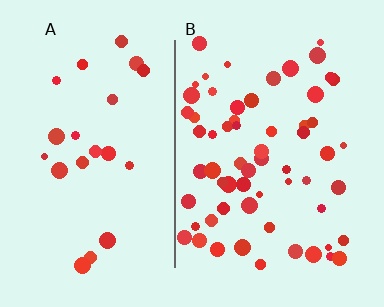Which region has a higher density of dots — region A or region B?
B (the right).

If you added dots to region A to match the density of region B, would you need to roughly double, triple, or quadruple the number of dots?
Approximately triple.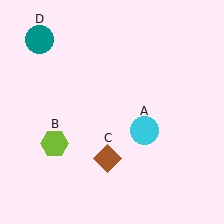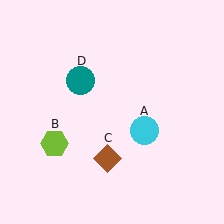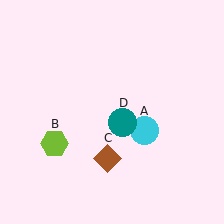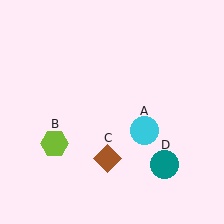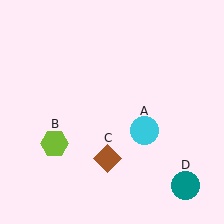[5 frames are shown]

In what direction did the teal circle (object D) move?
The teal circle (object D) moved down and to the right.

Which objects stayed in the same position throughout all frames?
Cyan circle (object A) and lime hexagon (object B) and brown diamond (object C) remained stationary.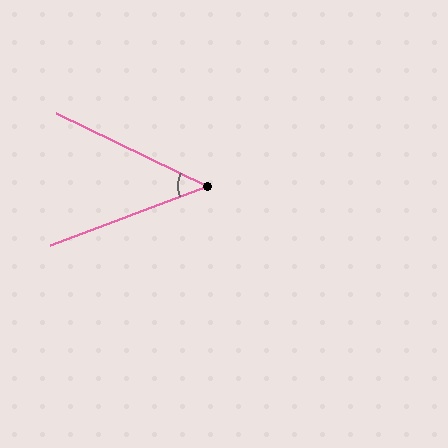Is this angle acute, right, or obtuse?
It is acute.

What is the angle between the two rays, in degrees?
Approximately 46 degrees.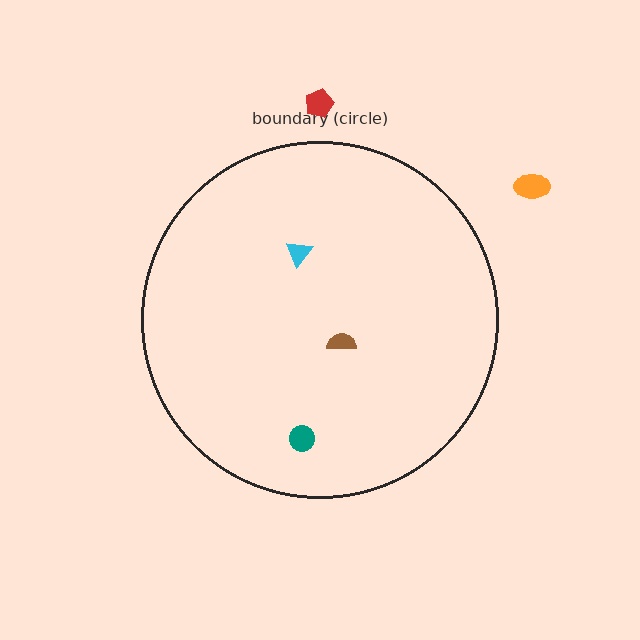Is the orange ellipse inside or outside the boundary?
Outside.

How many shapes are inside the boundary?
3 inside, 2 outside.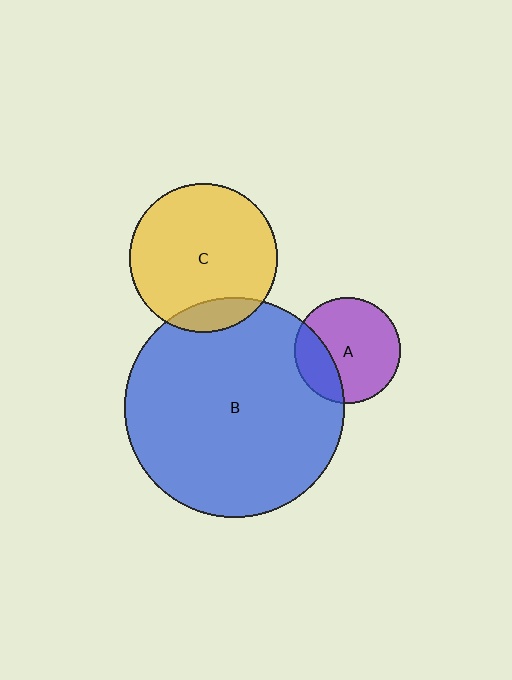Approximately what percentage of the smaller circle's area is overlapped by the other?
Approximately 25%.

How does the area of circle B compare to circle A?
Approximately 4.3 times.